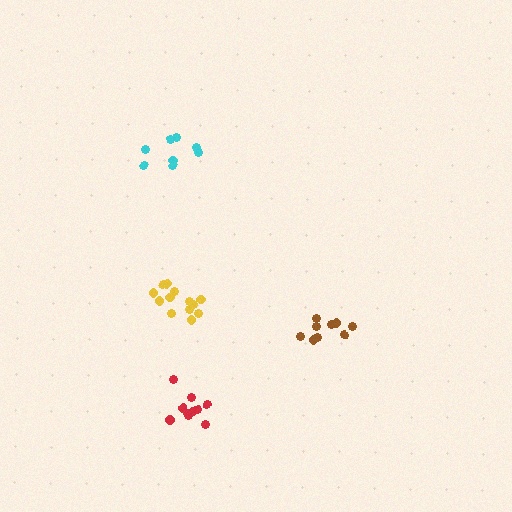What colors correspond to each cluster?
The clusters are colored: brown, yellow, cyan, red.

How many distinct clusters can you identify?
There are 4 distinct clusters.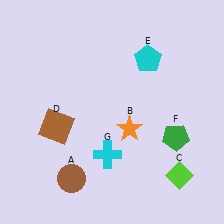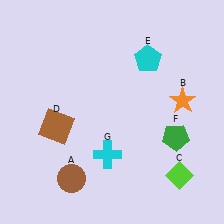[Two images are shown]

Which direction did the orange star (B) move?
The orange star (B) moved right.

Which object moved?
The orange star (B) moved right.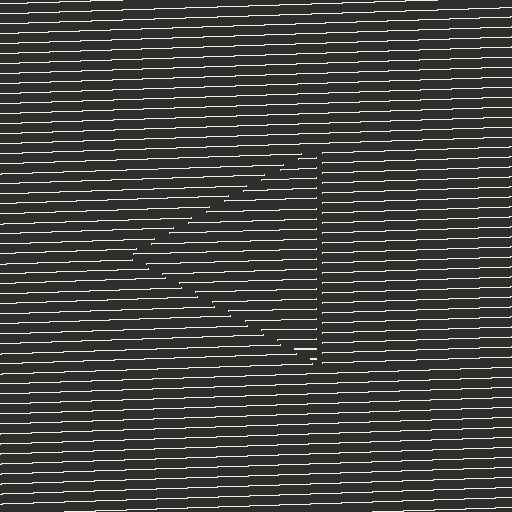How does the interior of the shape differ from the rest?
The interior of the shape contains the same grating, shifted by half a period — the contour is defined by the phase discontinuity where line-ends from the inner and outer gratings abut.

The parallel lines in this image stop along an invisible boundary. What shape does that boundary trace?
An illusory triangle. The interior of the shape contains the same grating, shifted by half a period — the contour is defined by the phase discontinuity where line-ends from the inner and outer gratings abut.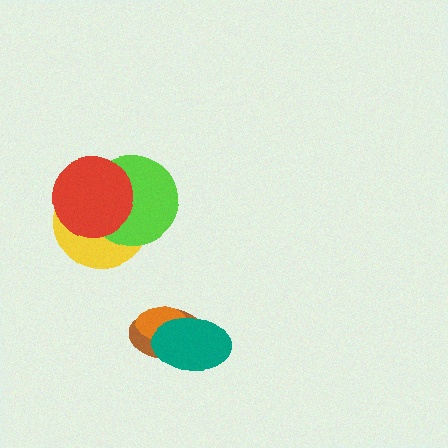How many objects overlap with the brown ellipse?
2 objects overlap with the brown ellipse.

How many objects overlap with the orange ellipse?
2 objects overlap with the orange ellipse.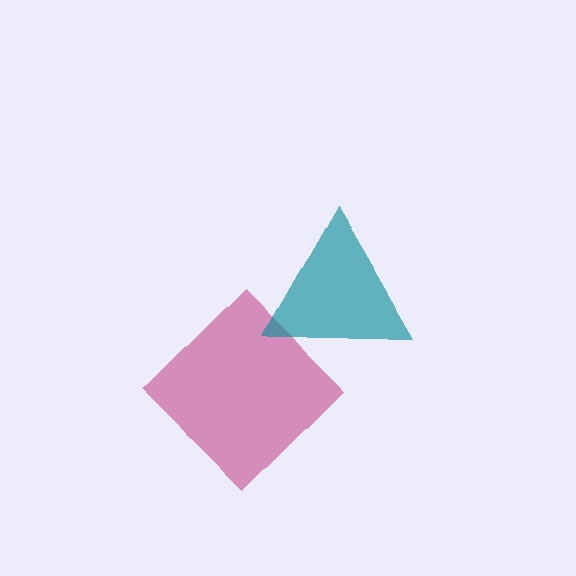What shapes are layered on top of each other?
The layered shapes are: a magenta diamond, a teal triangle.